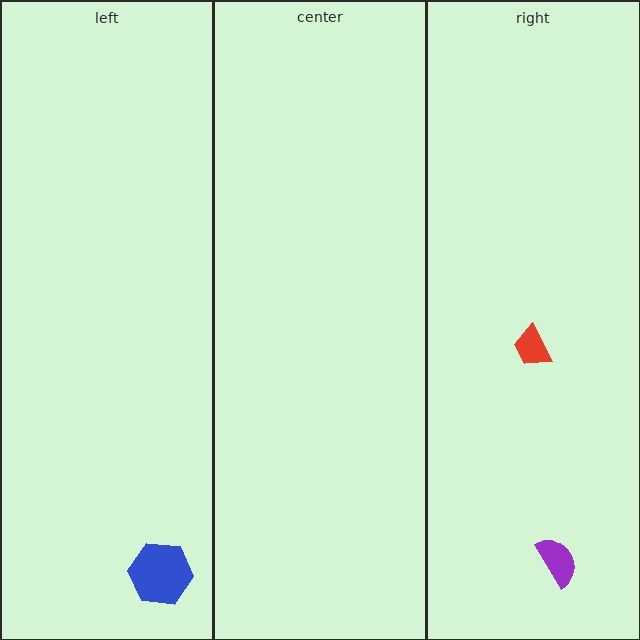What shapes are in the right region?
The red trapezoid, the purple semicircle.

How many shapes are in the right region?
2.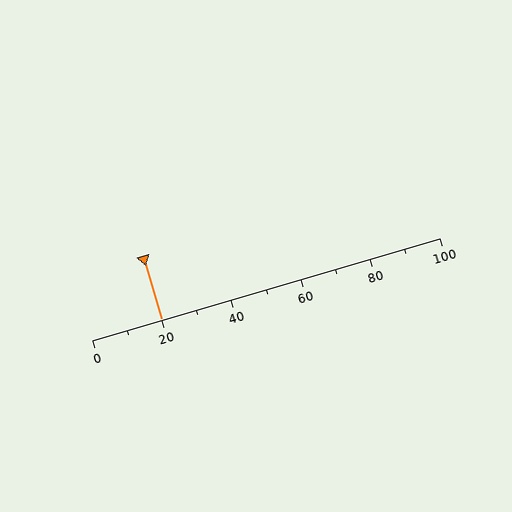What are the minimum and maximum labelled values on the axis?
The axis runs from 0 to 100.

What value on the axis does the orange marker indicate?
The marker indicates approximately 20.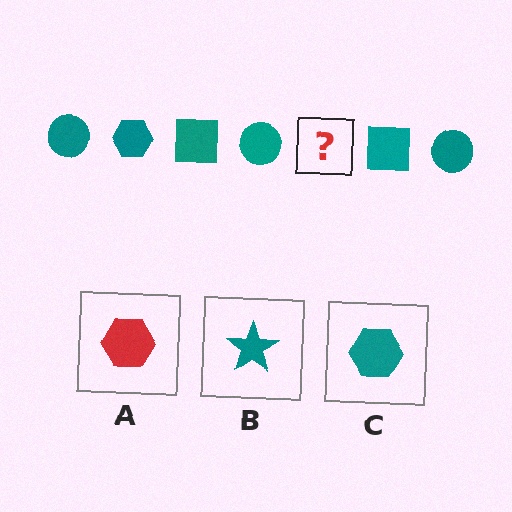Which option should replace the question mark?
Option C.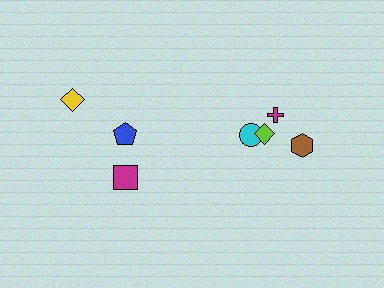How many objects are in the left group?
There are 3 objects.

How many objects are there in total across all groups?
There are 8 objects.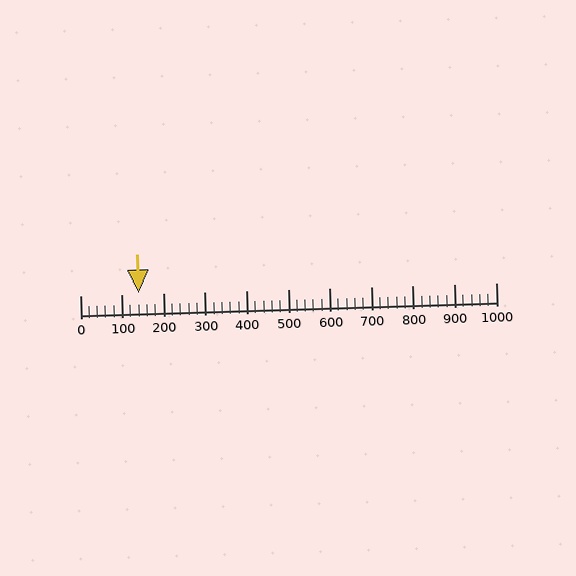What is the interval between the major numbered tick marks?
The major tick marks are spaced 100 units apart.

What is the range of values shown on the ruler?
The ruler shows values from 0 to 1000.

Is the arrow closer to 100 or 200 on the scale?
The arrow is closer to 100.